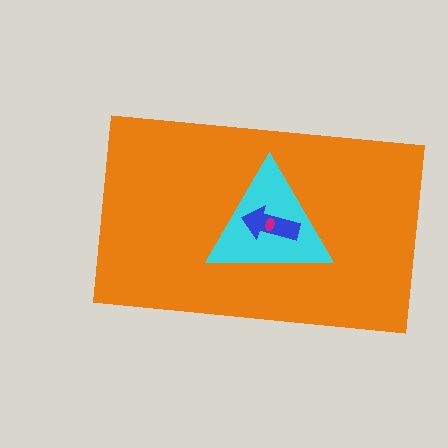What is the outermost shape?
The orange rectangle.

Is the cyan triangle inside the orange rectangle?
Yes.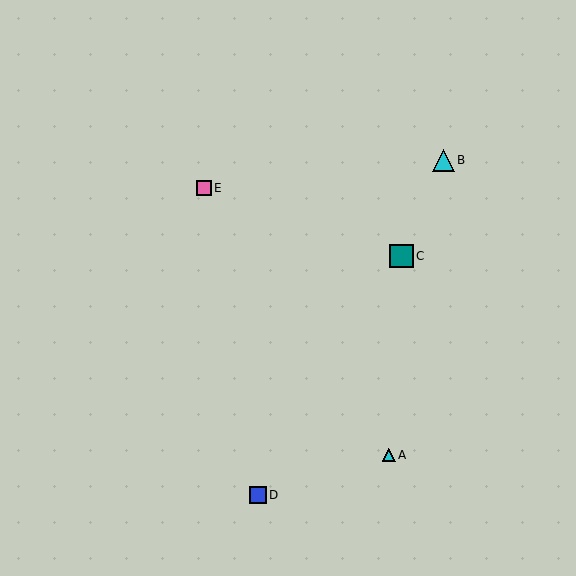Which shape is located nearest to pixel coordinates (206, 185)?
The pink square (labeled E) at (204, 188) is nearest to that location.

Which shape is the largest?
The teal square (labeled C) is the largest.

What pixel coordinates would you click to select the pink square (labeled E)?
Click at (204, 188) to select the pink square E.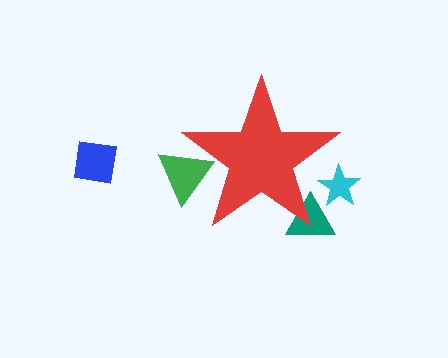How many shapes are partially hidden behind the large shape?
3 shapes are partially hidden.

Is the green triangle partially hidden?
Yes, the green triangle is partially hidden behind the red star.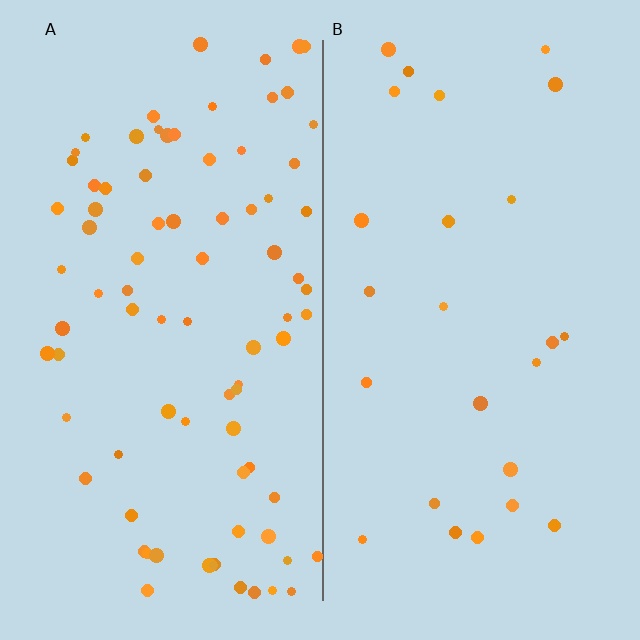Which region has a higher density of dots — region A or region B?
A (the left).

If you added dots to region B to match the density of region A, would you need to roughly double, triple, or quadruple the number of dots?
Approximately triple.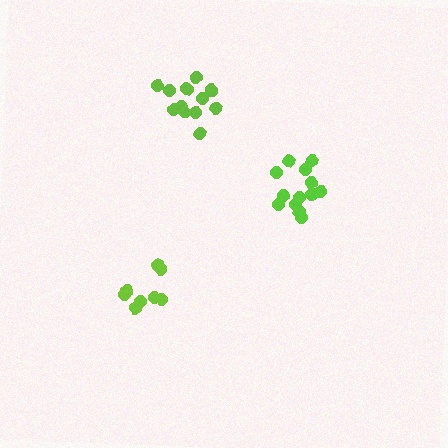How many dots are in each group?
Group 1: 8 dots, Group 2: 13 dots, Group 3: 13 dots (34 total).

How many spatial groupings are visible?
There are 3 spatial groupings.